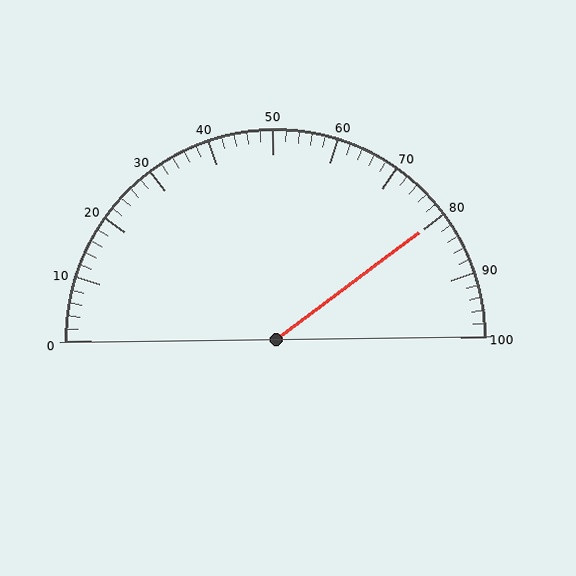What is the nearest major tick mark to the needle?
The nearest major tick mark is 80.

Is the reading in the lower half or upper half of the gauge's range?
The reading is in the upper half of the range (0 to 100).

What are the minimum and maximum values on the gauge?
The gauge ranges from 0 to 100.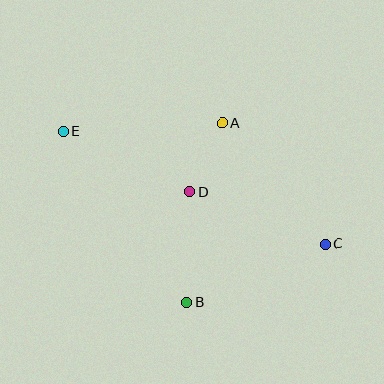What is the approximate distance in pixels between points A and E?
The distance between A and E is approximately 159 pixels.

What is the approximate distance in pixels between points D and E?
The distance between D and E is approximately 140 pixels.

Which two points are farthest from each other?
Points C and E are farthest from each other.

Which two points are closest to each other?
Points A and D are closest to each other.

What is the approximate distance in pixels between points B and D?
The distance between B and D is approximately 111 pixels.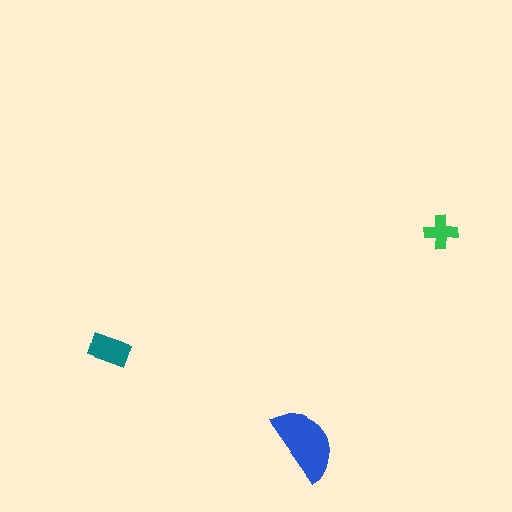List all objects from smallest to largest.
The green cross, the teal rectangle, the blue semicircle.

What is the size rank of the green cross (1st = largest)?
3rd.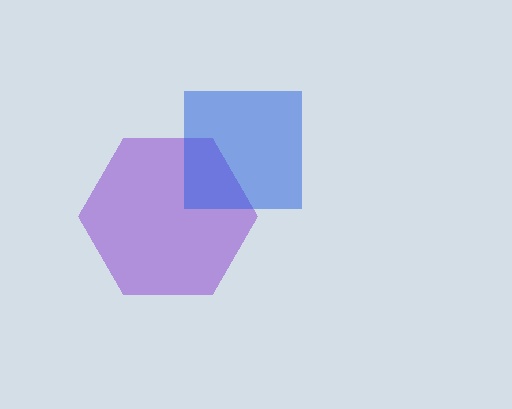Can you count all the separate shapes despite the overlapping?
Yes, there are 2 separate shapes.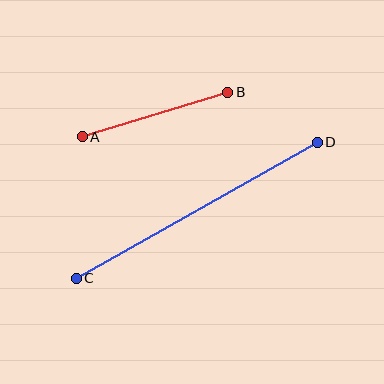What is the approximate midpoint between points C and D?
The midpoint is at approximately (197, 210) pixels.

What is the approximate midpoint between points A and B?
The midpoint is at approximately (155, 114) pixels.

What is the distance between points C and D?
The distance is approximately 277 pixels.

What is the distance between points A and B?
The distance is approximately 152 pixels.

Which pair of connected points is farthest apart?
Points C and D are farthest apart.